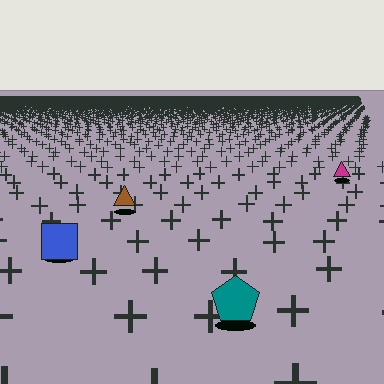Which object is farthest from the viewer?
The magenta triangle is farthest from the viewer. It appears smaller and the ground texture around it is denser.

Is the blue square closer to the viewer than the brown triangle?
Yes. The blue square is closer — you can tell from the texture gradient: the ground texture is coarser near it.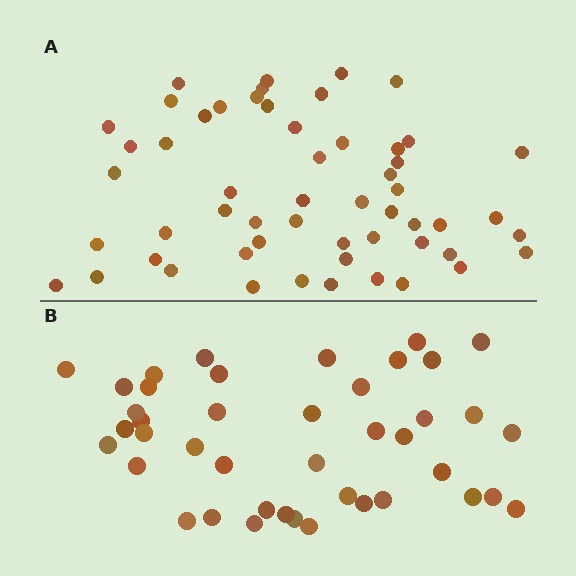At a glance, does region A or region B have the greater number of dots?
Region A (the top region) has more dots.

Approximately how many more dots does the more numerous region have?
Region A has approximately 15 more dots than region B.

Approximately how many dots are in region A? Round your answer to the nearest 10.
About 60 dots. (The exact count is 55, which rounds to 60.)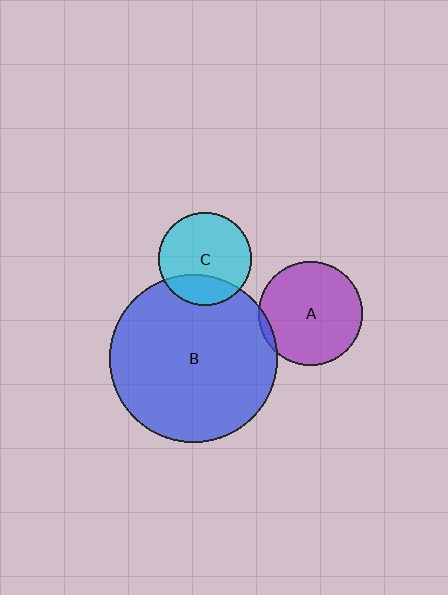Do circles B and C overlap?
Yes.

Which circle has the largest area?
Circle B (blue).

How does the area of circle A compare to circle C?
Approximately 1.3 times.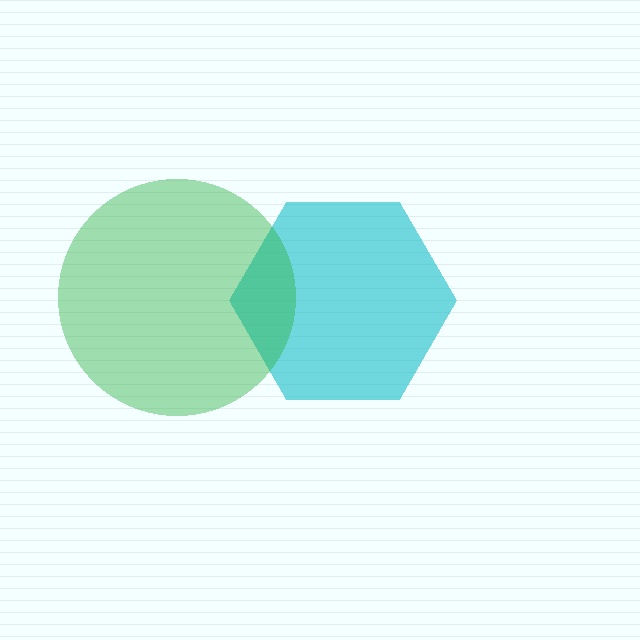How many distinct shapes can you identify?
There are 2 distinct shapes: a cyan hexagon, a green circle.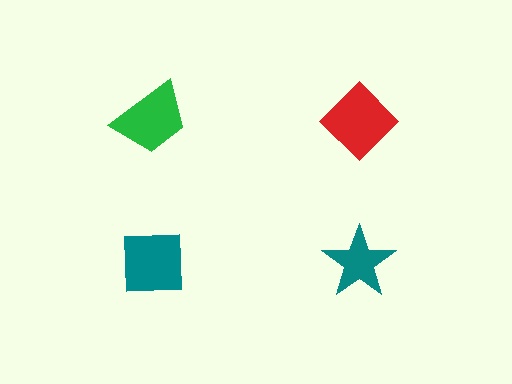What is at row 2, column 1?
A teal square.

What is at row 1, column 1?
A green trapezoid.